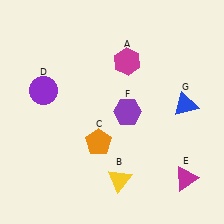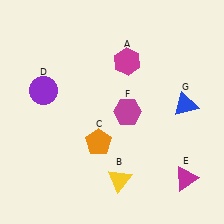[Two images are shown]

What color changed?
The hexagon (F) changed from purple in Image 1 to magenta in Image 2.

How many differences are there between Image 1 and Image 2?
There is 1 difference between the two images.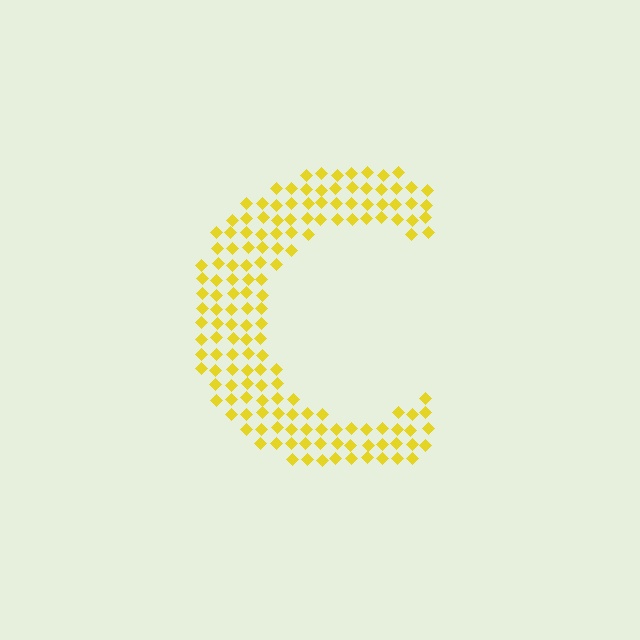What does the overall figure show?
The overall figure shows the letter C.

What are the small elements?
The small elements are diamonds.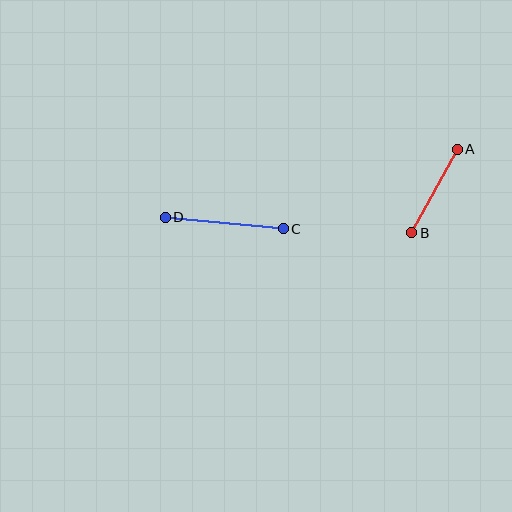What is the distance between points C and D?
The distance is approximately 118 pixels.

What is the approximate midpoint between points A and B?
The midpoint is at approximately (434, 191) pixels.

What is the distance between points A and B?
The distance is approximately 95 pixels.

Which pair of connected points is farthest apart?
Points C and D are farthest apart.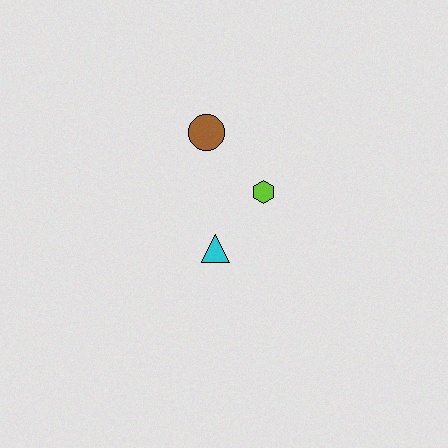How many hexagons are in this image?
There is 1 hexagon.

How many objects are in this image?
There are 3 objects.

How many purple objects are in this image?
There are no purple objects.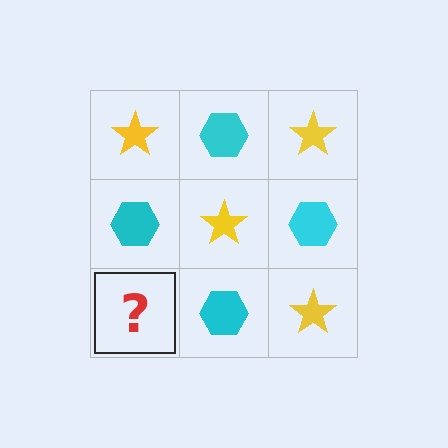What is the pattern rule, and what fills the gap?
The rule is that it alternates yellow star and cyan hexagon in a checkerboard pattern. The gap should be filled with a yellow star.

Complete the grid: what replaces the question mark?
The question mark should be replaced with a yellow star.